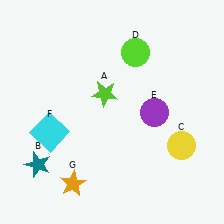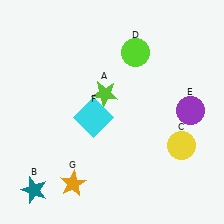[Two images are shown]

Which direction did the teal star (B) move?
The teal star (B) moved down.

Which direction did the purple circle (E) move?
The purple circle (E) moved right.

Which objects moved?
The objects that moved are: the teal star (B), the purple circle (E), the cyan square (F).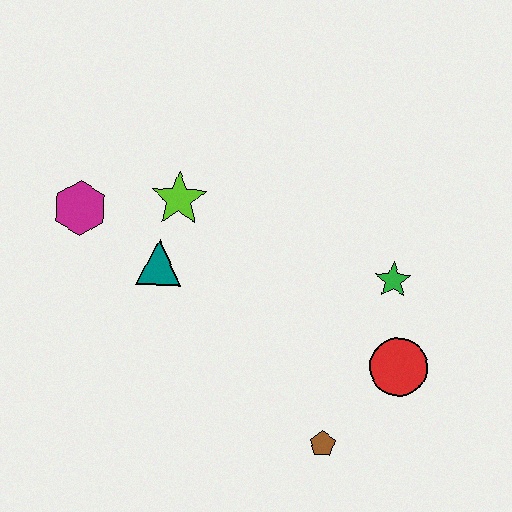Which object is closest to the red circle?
The green star is closest to the red circle.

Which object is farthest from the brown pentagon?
The magenta hexagon is farthest from the brown pentagon.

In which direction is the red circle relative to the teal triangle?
The red circle is to the right of the teal triangle.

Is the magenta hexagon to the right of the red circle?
No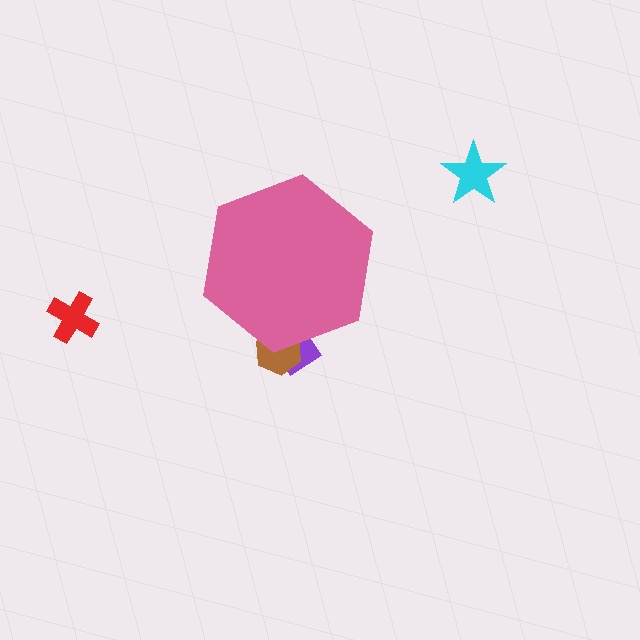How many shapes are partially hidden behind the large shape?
2 shapes are partially hidden.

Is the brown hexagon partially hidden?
Yes, the brown hexagon is partially hidden behind the pink hexagon.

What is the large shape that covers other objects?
A pink hexagon.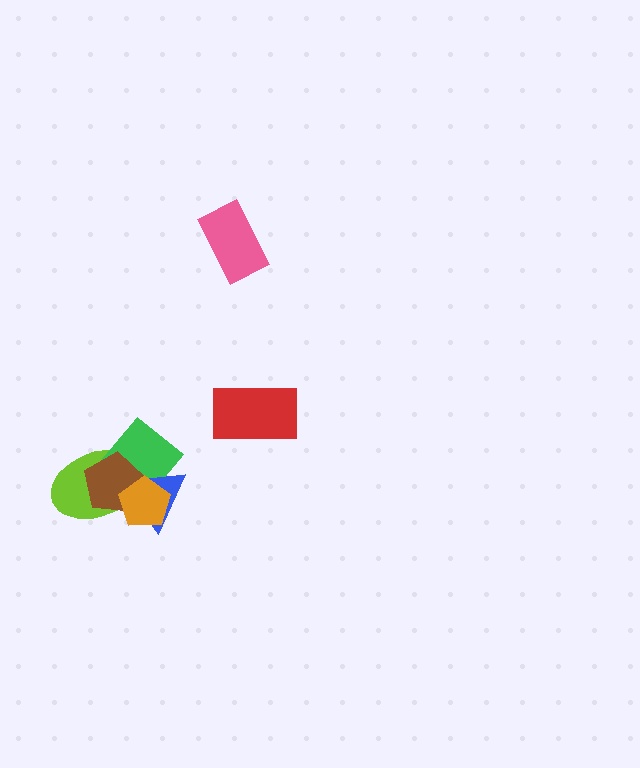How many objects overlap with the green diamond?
4 objects overlap with the green diamond.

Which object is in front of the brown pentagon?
The orange pentagon is in front of the brown pentagon.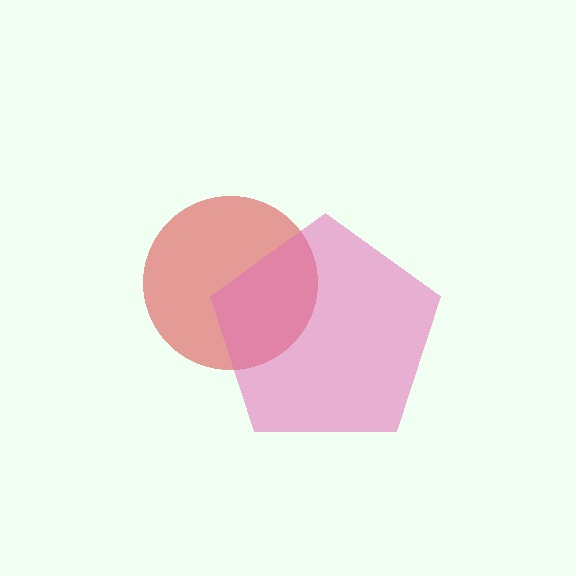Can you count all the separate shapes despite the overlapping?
Yes, there are 2 separate shapes.